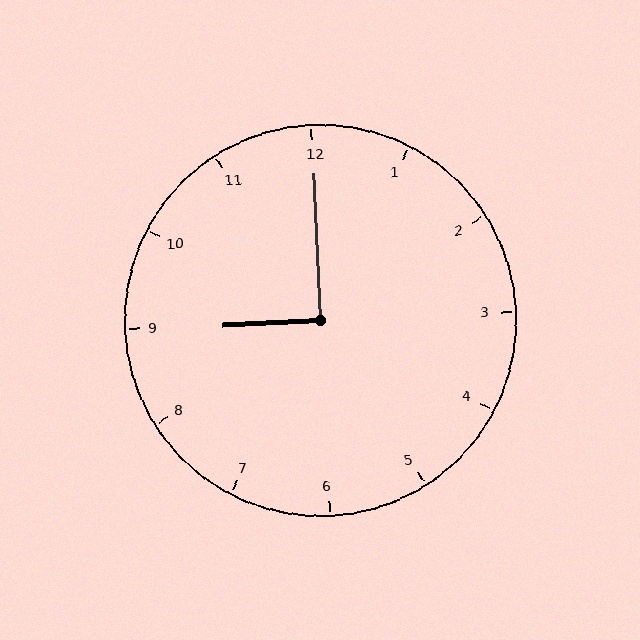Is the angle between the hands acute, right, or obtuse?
It is right.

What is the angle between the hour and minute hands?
Approximately 90 degrees.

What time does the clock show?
9:00.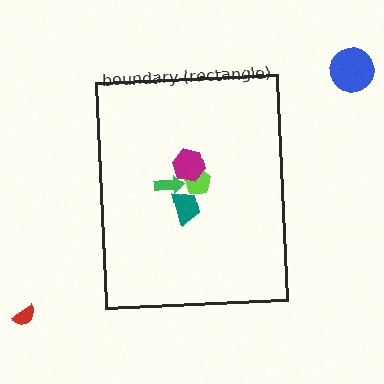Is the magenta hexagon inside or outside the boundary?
Inside.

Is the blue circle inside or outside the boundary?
Outside.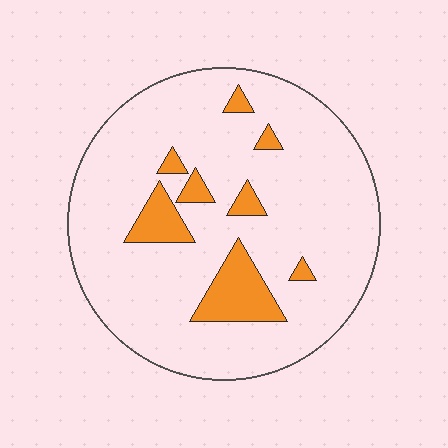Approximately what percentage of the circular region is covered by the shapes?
Approximately 15%.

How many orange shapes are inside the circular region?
8.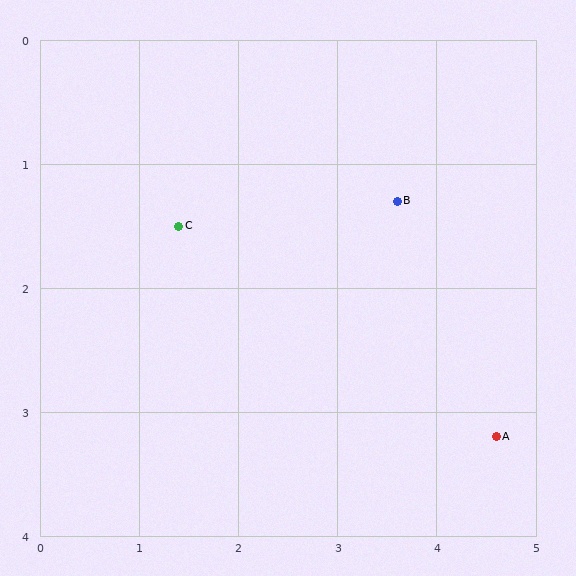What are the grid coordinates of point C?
Point C is at approximately (1.4, 1.5).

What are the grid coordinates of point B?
Point B is at approximately (3.6, 1.3).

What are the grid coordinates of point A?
Point A is at approximately (4.6, 3.2).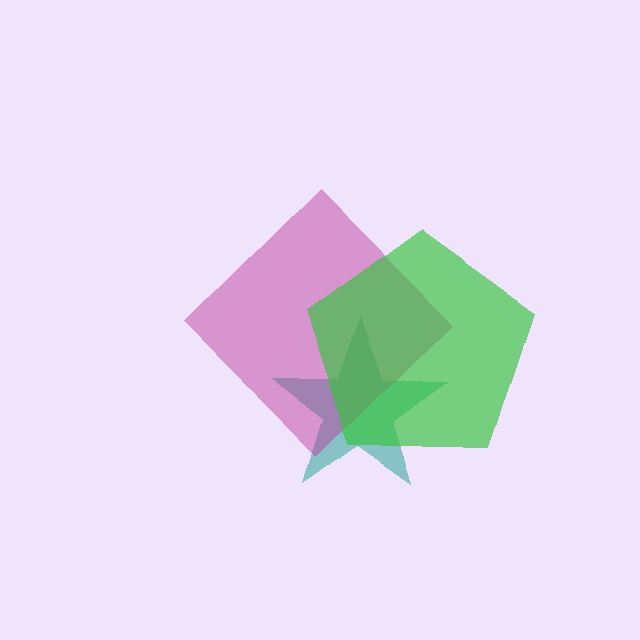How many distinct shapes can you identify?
There are 3 distinct shapes: a teal star, a magenta diamond, a green pentagon.